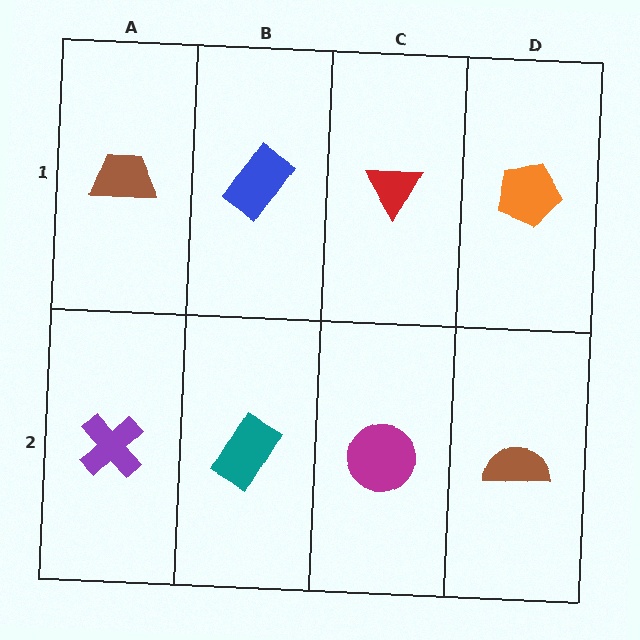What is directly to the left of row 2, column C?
A teal rectangle.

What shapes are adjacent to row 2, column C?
A red triangle (row 1, column C), a teal rectangle (row 2, column B), a brown semicircle (row 2, column D).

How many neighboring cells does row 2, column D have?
2.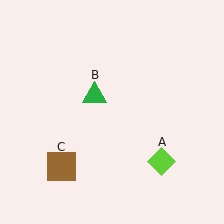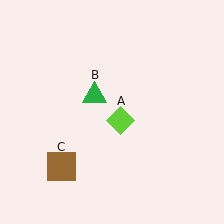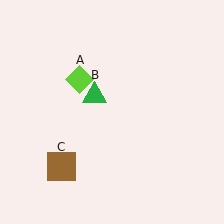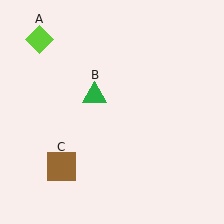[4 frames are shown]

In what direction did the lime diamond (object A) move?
The lime diamond (object A) moved up and to the left.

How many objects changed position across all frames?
1 object changed position: lime diamond (object A).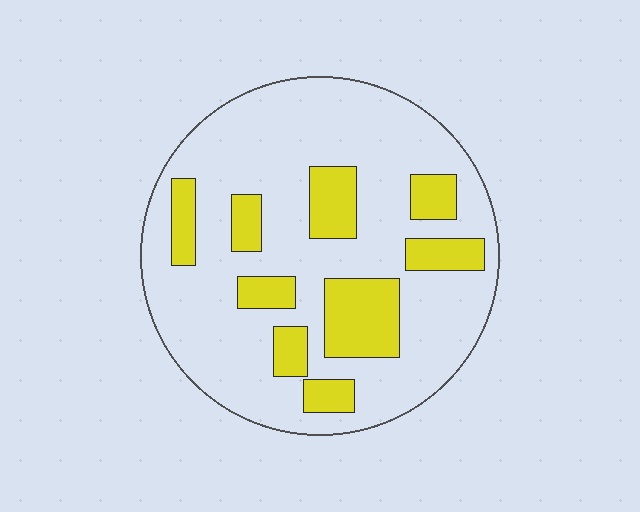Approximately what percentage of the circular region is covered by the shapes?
Approximately 25%.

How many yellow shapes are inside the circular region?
9.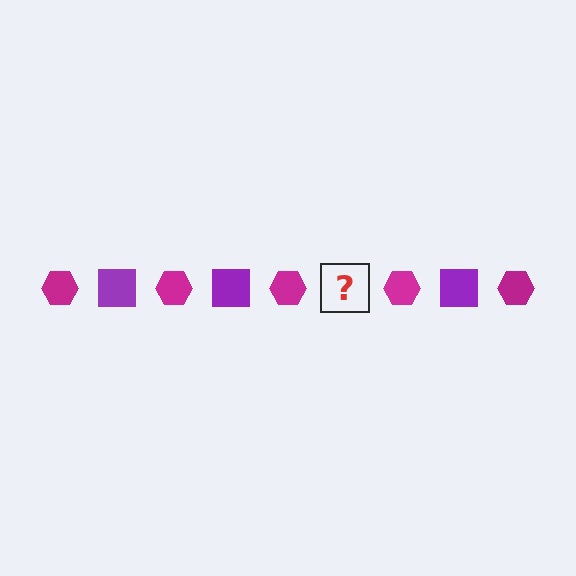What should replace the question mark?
The question mark should be replaced with a purple square.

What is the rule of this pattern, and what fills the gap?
The rule is that the pattern alternates between magenta hexagon and purple square. The gap should be filled with a purple square.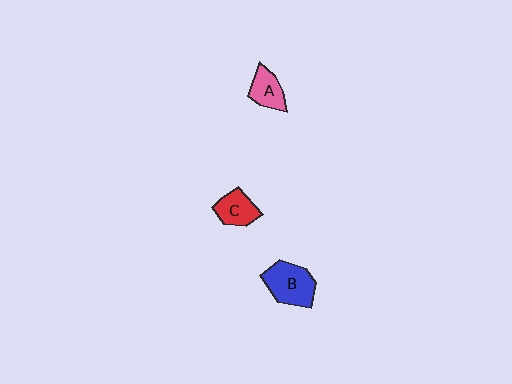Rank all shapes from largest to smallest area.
From largest to smallest: B (blue), C (red), A (pink).